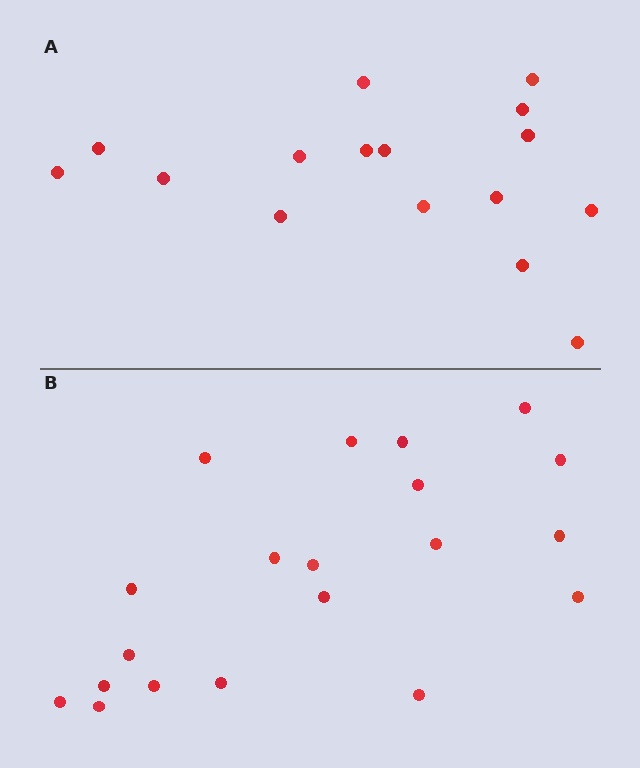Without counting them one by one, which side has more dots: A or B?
Region B (the bottom region) has more dots.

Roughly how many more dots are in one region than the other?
Region B has about 4 more dots than region A.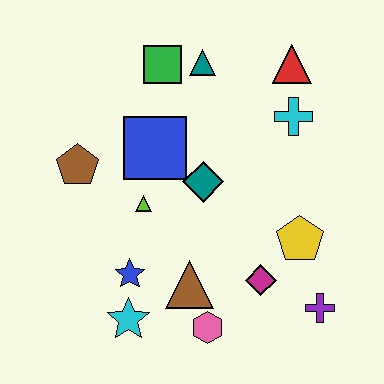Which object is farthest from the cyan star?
The red triangle is farthest from the cyan star.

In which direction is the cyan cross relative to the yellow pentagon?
The cyan cross is above the yellow pentagon.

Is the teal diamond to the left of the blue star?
No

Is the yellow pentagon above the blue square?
No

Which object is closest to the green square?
The teal triangle is closest to the green square.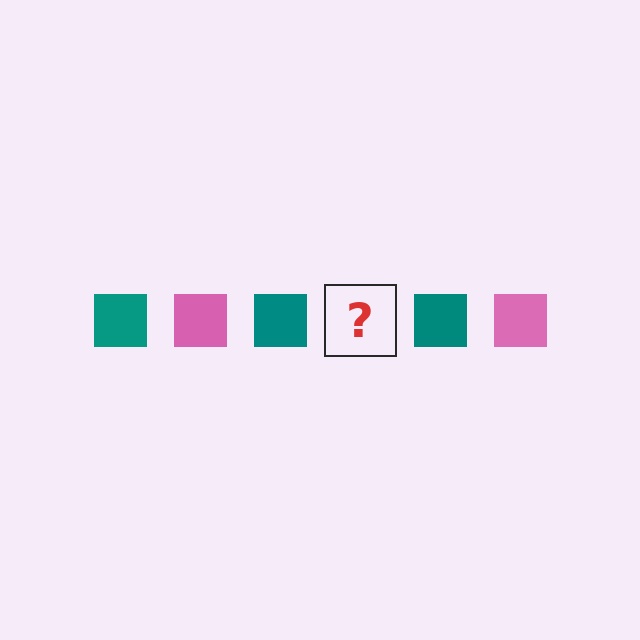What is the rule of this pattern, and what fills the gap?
The rule is that the pattern cycles through teal, pink squares. The gap should be filled with a pink square.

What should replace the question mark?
The question mark should be replaced with a pink square.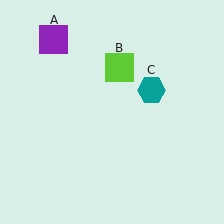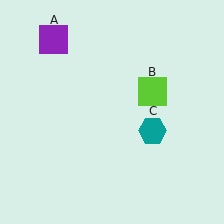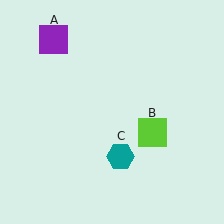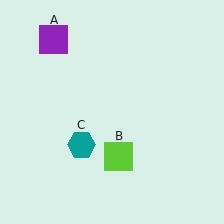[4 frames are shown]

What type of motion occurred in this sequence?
The lime square (object B), teal hexagon (object C) rotated clockwise around the center of the scene.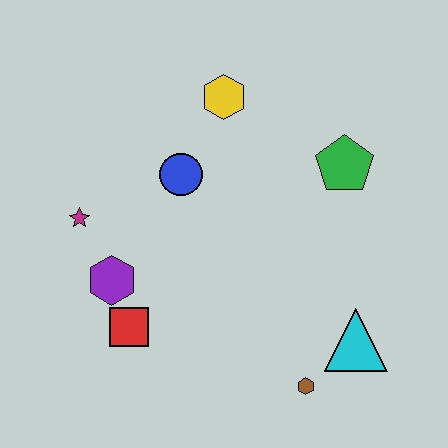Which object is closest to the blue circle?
The yellow hexagon is closest to the blue circle.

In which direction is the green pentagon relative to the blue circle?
The green pentagon is to the right of the blue circle.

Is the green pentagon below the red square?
No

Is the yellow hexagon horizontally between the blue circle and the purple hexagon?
No